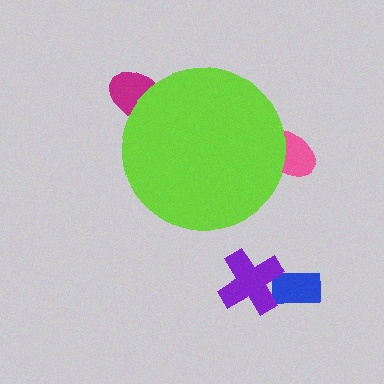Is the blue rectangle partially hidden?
No, the blue rectangle is fully visible.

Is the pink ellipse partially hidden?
Yes, the pink ellipse is partially hidden behind the lime circle.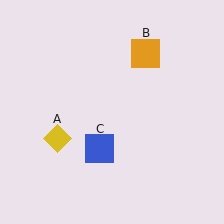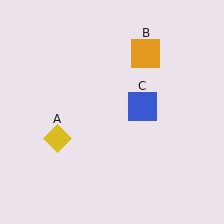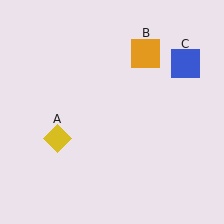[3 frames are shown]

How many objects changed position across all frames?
1 object changed position: blue square (object C).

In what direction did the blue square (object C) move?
The blue square (object C) moved up and to the right.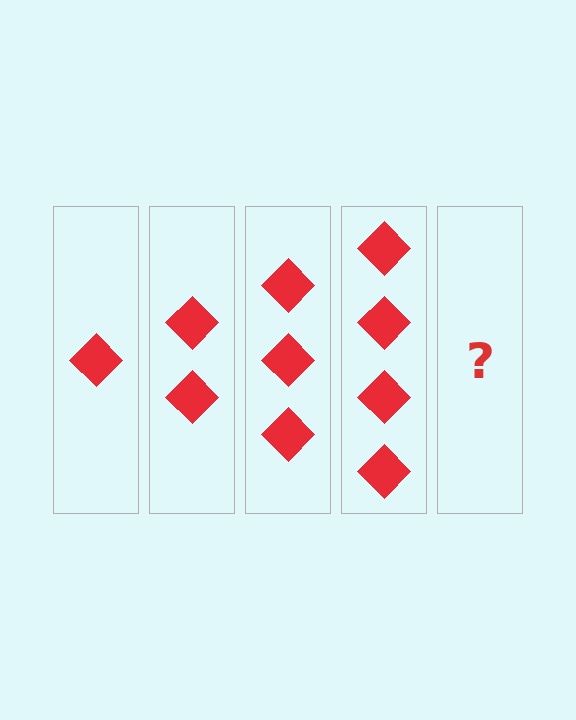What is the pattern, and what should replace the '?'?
The pattern is that each step adds one more diamond. The '?' should be 5 diamonds.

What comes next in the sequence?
The next element should be 5 diamonds.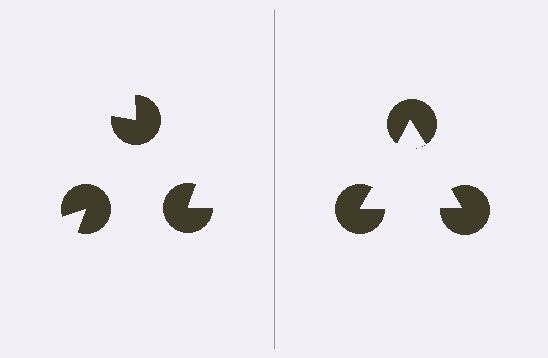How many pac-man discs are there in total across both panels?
6 — 3 on each side.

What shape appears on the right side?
An illusory triangle.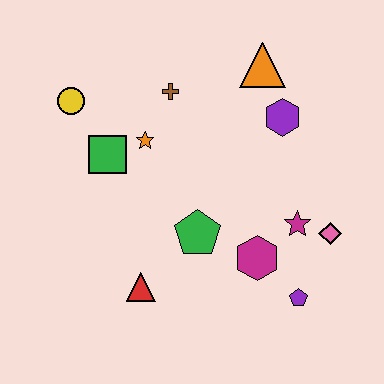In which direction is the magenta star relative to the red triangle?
The magenta star is to the right of the red triangle.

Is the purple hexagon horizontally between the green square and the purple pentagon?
Yes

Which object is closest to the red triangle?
The green pentagon is closest to the red triangle.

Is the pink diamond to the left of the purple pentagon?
No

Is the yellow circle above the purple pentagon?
Yes